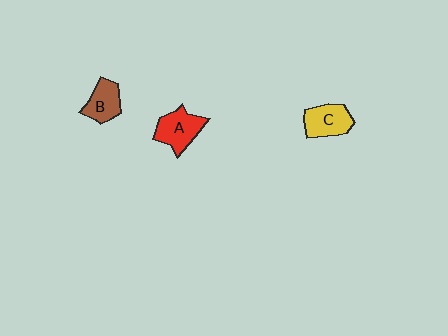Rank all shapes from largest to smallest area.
From largest to smallest: A (red), C (yellow), B (brown).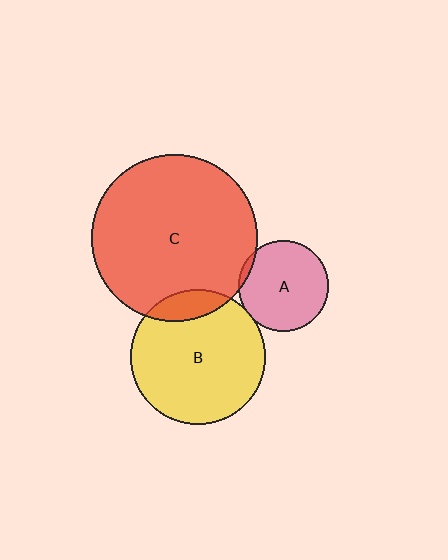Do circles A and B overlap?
Yes.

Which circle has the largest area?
Circle C (red).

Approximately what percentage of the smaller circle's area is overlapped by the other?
Approximately 5%.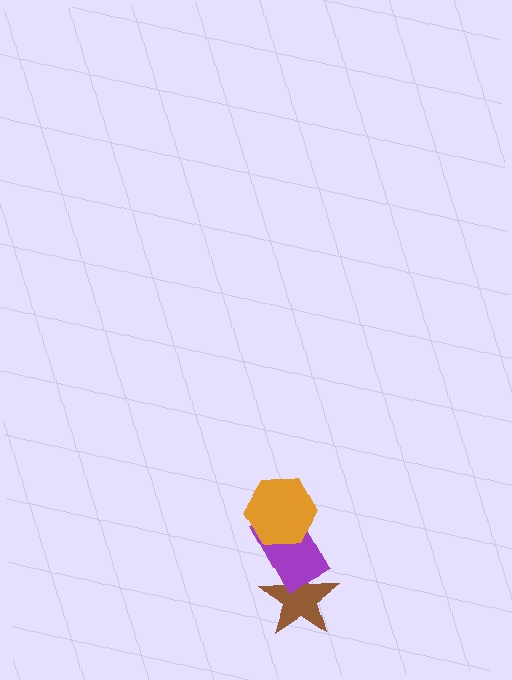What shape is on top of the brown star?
The purple rectangle is on top of the brown star.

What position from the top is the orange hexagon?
The orange hexagon is 1st from the top.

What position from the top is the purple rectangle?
The purple rectangle is 2nd from the top.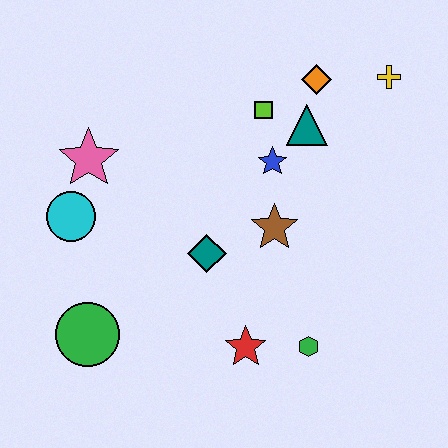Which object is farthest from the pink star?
The yellow cross is farthest from the pink star.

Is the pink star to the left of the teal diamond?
Yes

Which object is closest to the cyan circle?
The pink star is closest to the cyan circle.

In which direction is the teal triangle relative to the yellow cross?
The teal triangle is to the left of the yellow cross.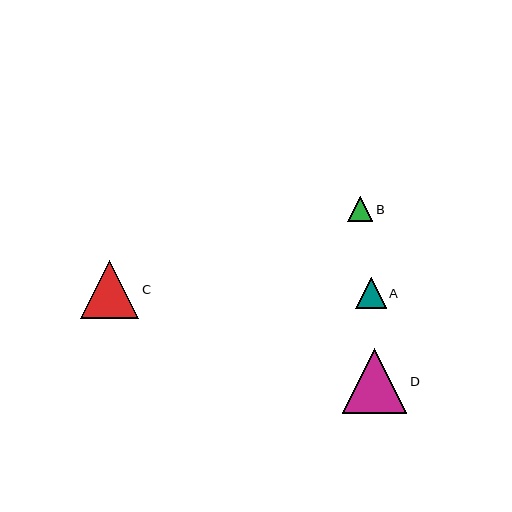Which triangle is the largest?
Triangle D is the largest with a size of approximately 65 pixels.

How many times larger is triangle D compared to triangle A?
Triangle D is approximately 2.1 times the size of triangle A.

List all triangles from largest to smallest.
From largest to smallest: D, C, A, B.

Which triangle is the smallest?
Triangle B is the smallest with a size of approximately 25 pixels.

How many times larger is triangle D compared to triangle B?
Triangle D is approximately 2.6 times the size of triangle B.